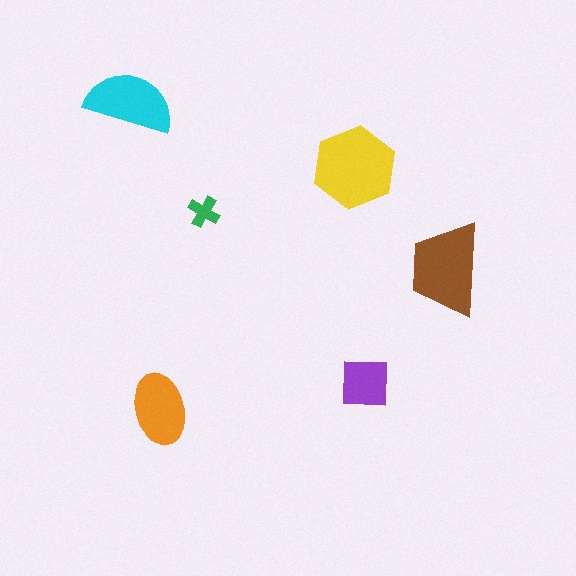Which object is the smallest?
The green cross.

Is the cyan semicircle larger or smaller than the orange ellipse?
Larger.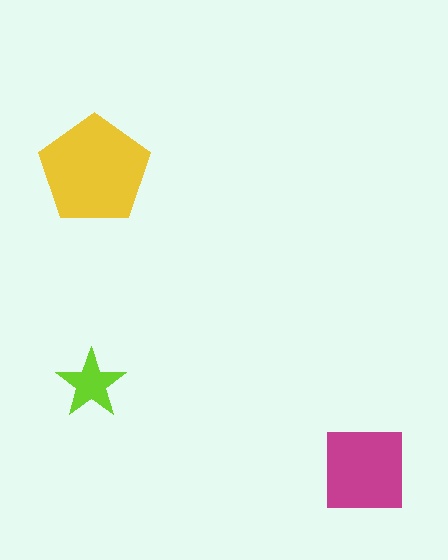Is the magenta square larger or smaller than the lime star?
Larger.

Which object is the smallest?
The lime star.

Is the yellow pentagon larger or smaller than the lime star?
Larger.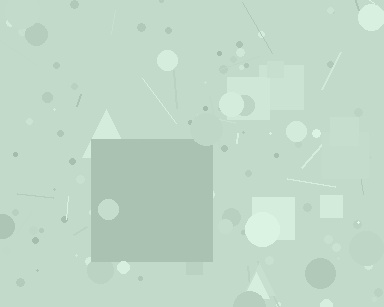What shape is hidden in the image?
A square is hidden in the image.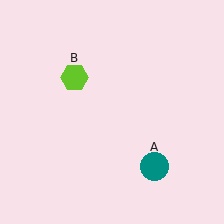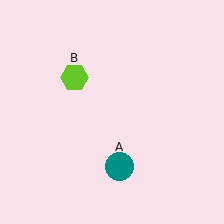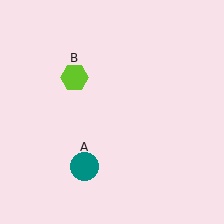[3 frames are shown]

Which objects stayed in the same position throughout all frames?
Lime hexagon (object B) remained stationary.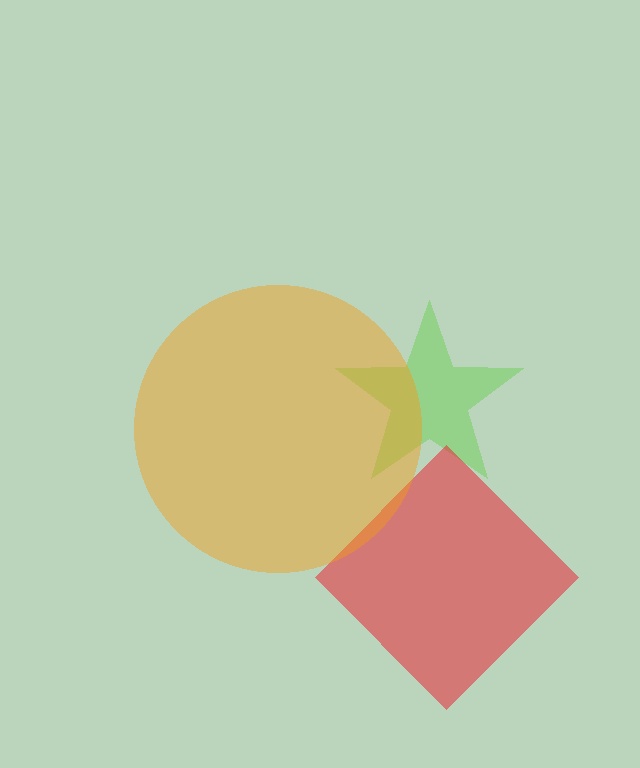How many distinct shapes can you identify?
There are 3 distinct shapes: a lime star, a red diamond, an orange circle.